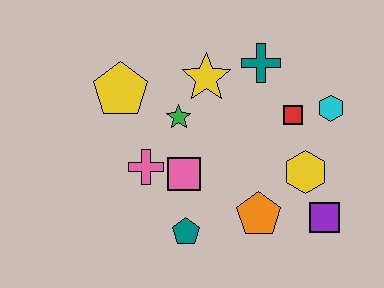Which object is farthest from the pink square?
The cyan hexagon is farthest from the pink square.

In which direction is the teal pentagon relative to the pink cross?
The teal pentagon is below the pink cross.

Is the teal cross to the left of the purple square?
Yes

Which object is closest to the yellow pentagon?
The green star is closest to the yellow pentagon.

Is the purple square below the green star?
Yes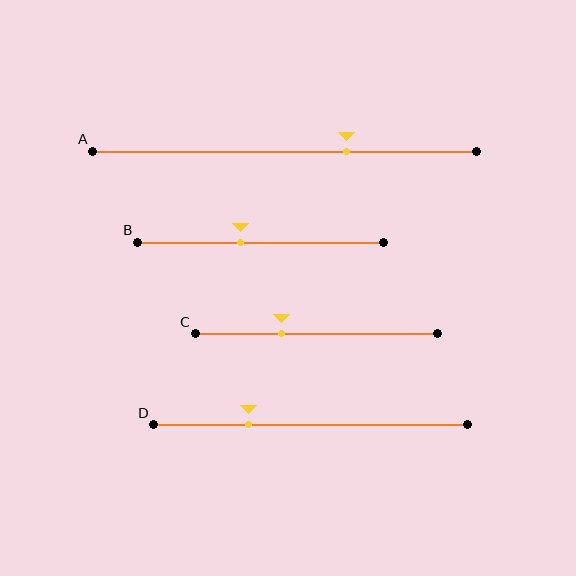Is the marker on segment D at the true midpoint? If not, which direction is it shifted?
No, the marker on segment D is shifted to the left by about 20% of the segment length.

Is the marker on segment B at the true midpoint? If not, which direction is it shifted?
No, the marker on segment B is shifted to the left by about 8% of the segment length.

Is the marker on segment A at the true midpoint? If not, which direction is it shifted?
No, the marker on segment A is shifted to the right by about 16% of the segment length.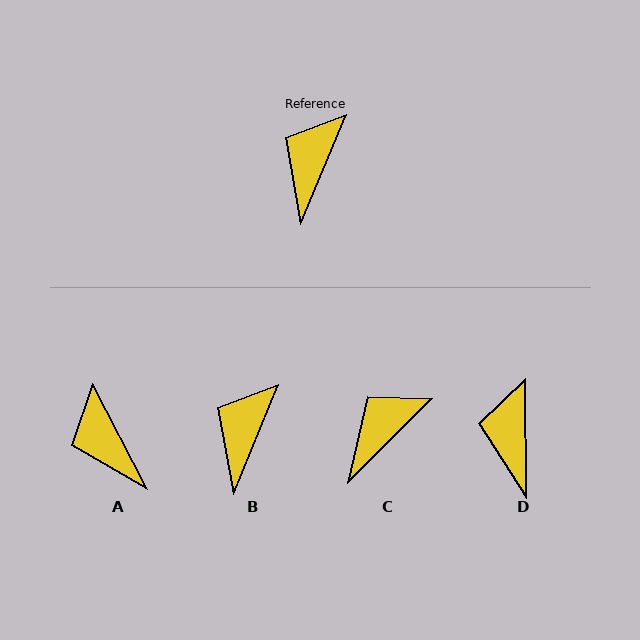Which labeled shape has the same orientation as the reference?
B.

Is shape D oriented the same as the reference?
No, it is off by about 23 degrees.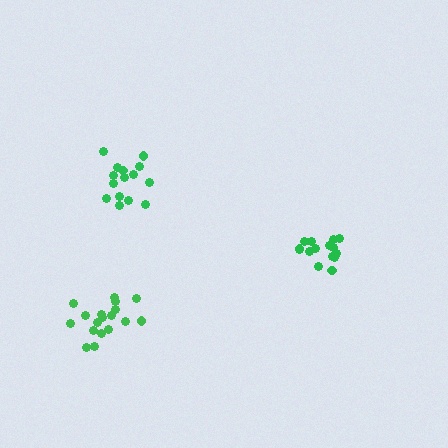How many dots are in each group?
Group 1: 15 dots, Group 2: 18 dots, Group 3: 15 dots (48 total).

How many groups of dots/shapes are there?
There are 3 groups.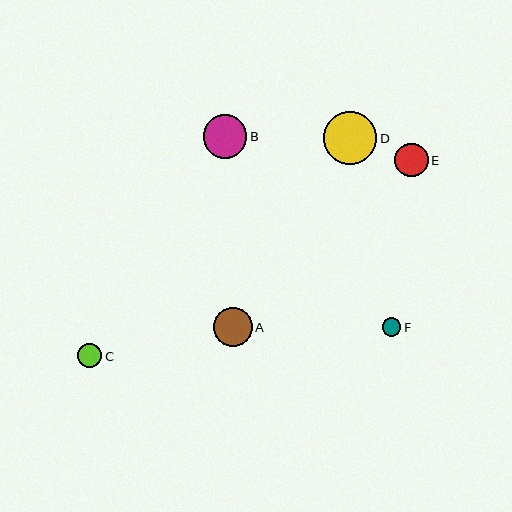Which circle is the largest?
Circle D is the largest with a size of approximately 53 pixels.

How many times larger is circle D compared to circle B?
Circle D is approximately 1.2 times the size of circle B.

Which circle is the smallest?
Circle F is the smallest with a size of approximately 19 pixels.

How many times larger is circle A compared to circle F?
Circle A is approximately 2.1 times the size of circle F.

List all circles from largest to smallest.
From largest to smallest: D, B, A, E, C, F.